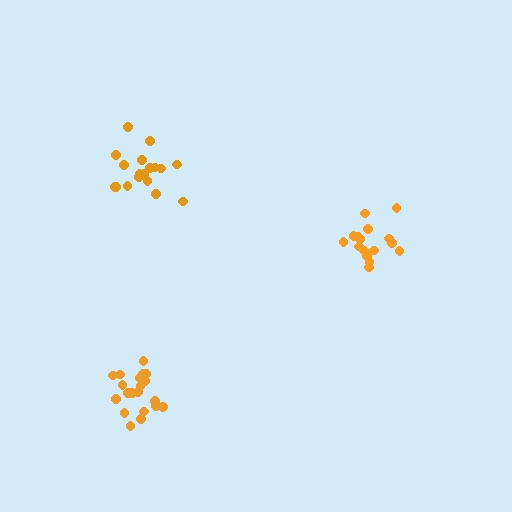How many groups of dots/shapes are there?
There are 3 groups.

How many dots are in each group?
Group 1: 20 dots, Group 2: 18 dots, Group 3: 16 dots (54 total).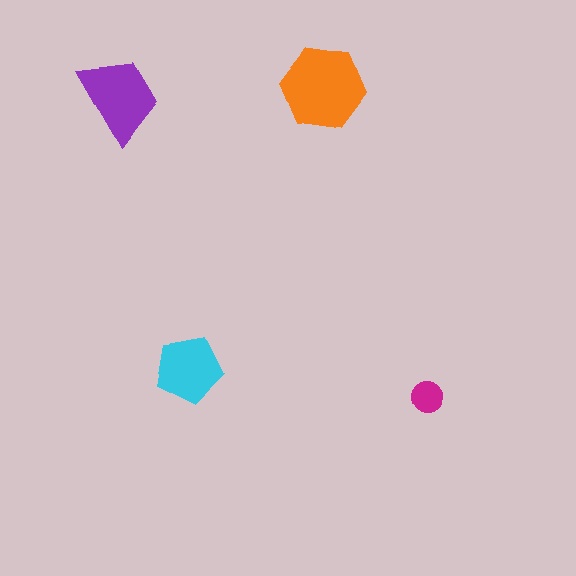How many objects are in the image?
There are 4 objects in the image.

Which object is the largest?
The orange hexagon.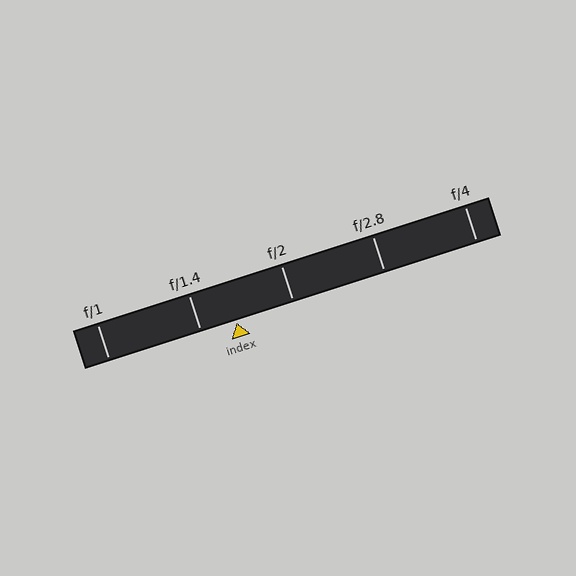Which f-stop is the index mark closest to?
The index mark is closest to f/1.4.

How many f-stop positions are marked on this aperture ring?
There are 5 f-stop positions marked.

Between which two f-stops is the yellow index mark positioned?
The index mark is between f/1.4 and f/2.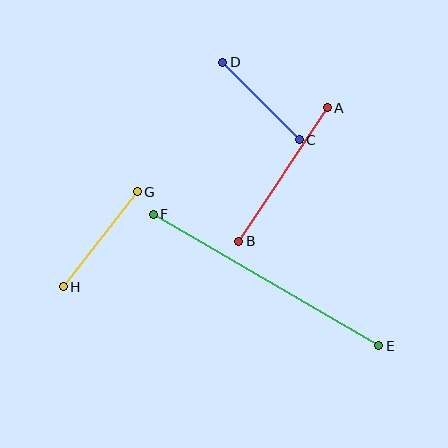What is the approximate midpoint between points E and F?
The midpoint is at approximately (266, 280) pixels.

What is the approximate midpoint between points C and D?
The midpoint is at approximately (261, 101) pixels.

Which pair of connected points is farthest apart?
Points E and F are farthest apart.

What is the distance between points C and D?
The distance is approximately 109 pixels.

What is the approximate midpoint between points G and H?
The midpoint is at approximately (100, 239) pixels.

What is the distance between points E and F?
The distance is approximately 261 pixels.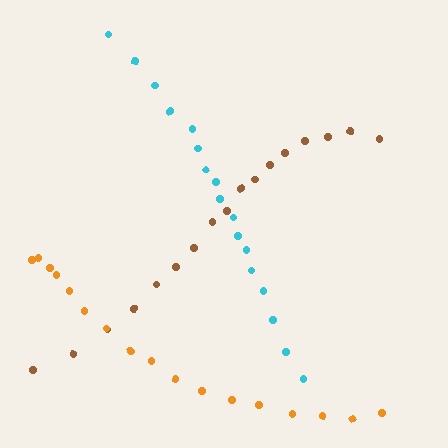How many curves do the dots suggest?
There are 3 distinct paths.